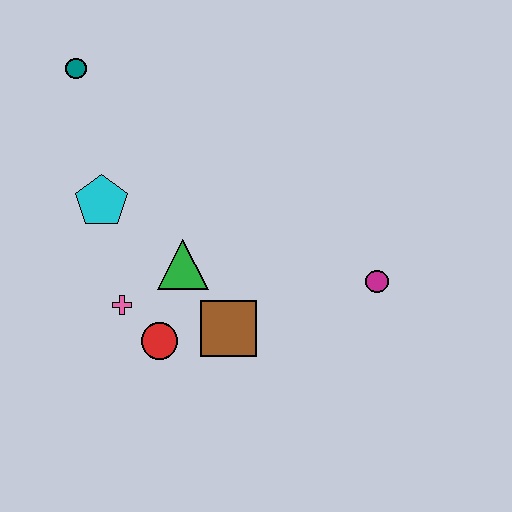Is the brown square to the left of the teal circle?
No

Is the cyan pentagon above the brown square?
Yes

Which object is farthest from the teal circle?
The magenta circle is farthest from the teal circle.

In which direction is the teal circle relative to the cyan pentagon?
The teal circle is above the cyan pentagon.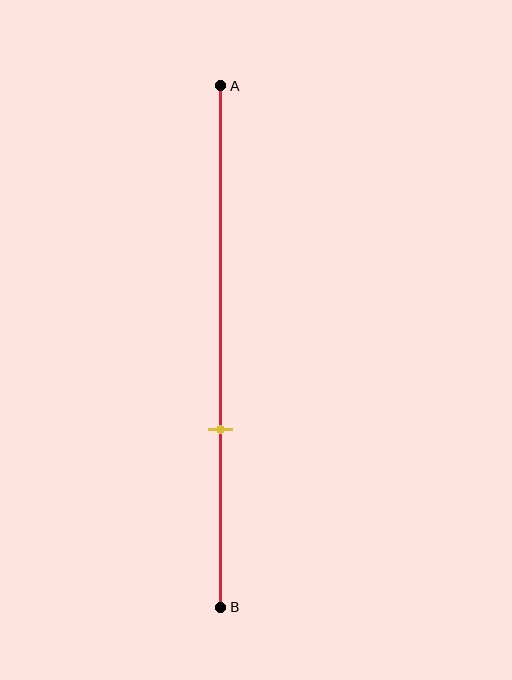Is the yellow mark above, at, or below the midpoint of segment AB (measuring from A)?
The yellow mark is below the midpoint of segment AB.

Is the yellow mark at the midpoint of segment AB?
No, the mark is at about 65% from A, not at the 50% midpoint.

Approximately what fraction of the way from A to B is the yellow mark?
The yellow mark is approximately 65% of the way from A to B.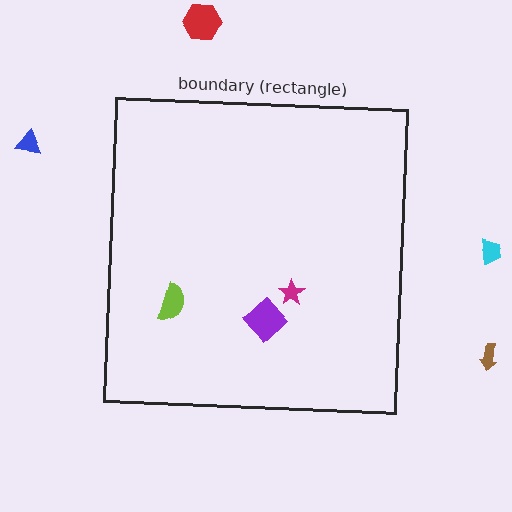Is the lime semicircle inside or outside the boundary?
Inside.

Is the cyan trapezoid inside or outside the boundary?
Outside.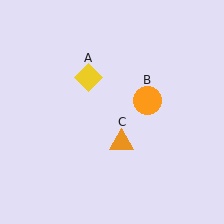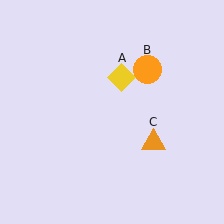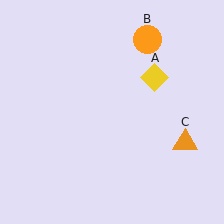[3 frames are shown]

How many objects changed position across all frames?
3 objects changed position: yellow diamond (object A), orange circle (object B), orange triangle (object C).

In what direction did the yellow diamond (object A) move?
The yellow diamond (object A) moved right.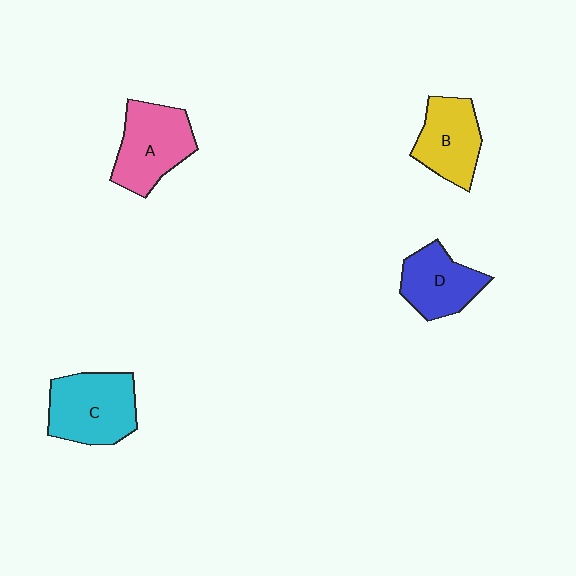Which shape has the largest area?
Shape C (cyan).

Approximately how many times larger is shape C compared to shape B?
Approximately 1.2 times.